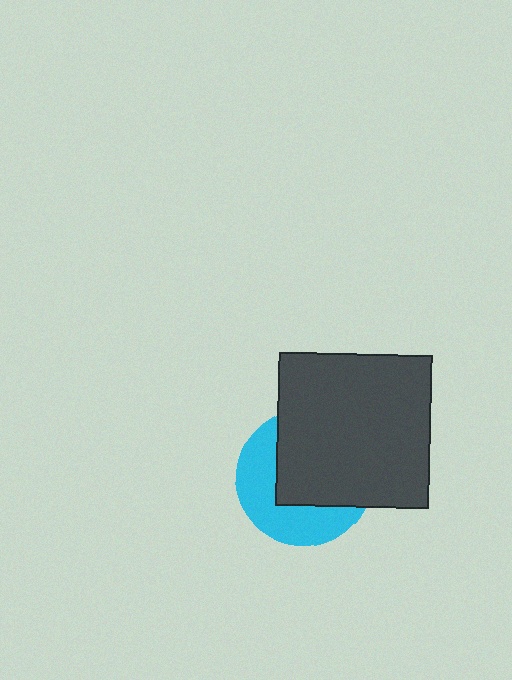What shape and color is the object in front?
The object in front is a dark gray square.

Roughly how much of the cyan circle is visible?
A small part of it is visible (roughly 44%).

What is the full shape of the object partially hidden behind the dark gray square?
The partially hidden object is a cyan circle.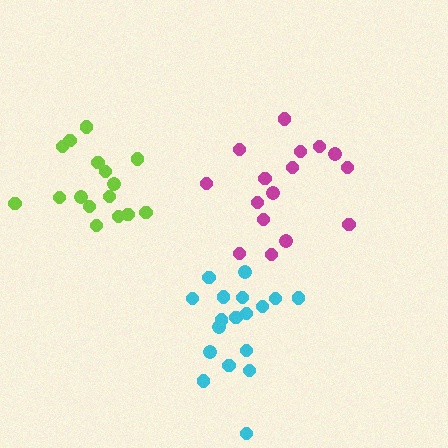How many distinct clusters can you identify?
There are 3 distinct clusters.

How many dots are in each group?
Group 1: 18 dots, Group 2: 16 dots, Group 3: 16 dots (50 total).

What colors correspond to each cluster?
The clusters are colored: cyan, lime, magenta.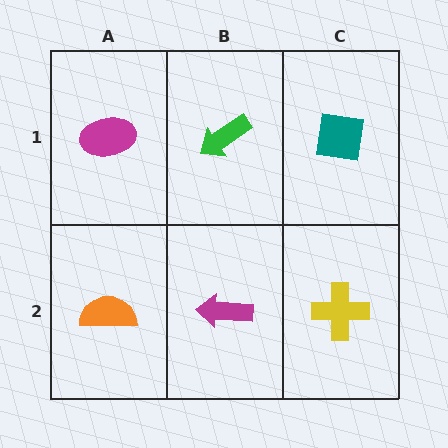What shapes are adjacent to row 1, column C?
A yellow cross (row 2, column C), a green arrow (row 1, column B).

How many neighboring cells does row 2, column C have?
2.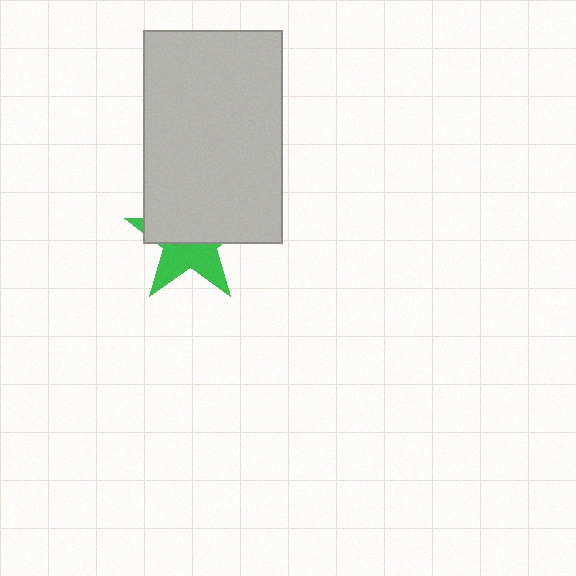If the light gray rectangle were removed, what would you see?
You would see the complete green star.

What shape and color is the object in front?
The object in front is a light gray rectangle.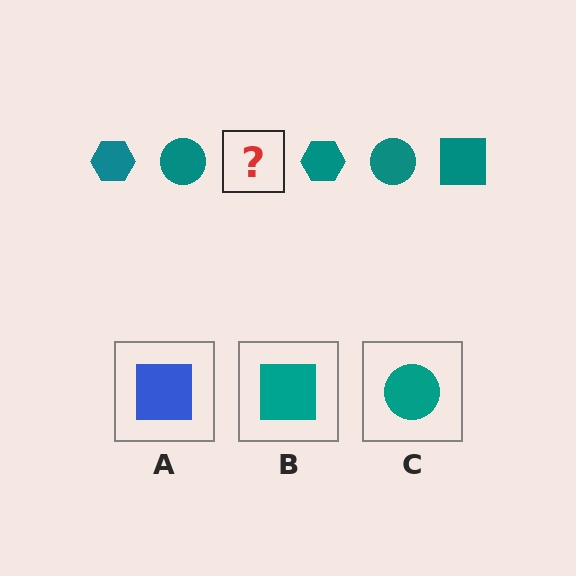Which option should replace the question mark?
Option B.